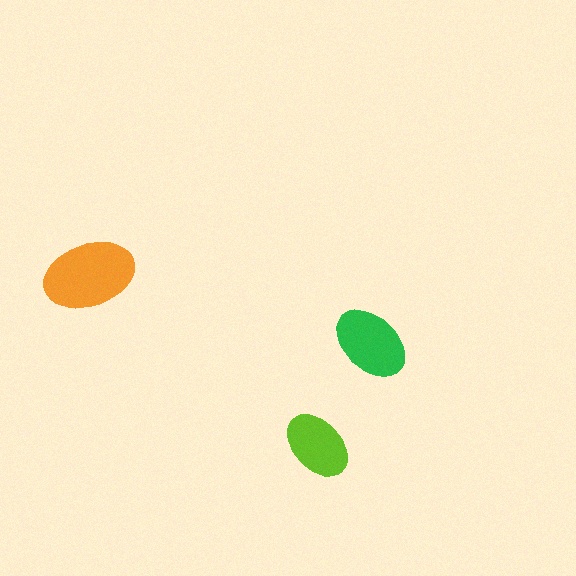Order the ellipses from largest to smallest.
the orange one, the green one, the lime one.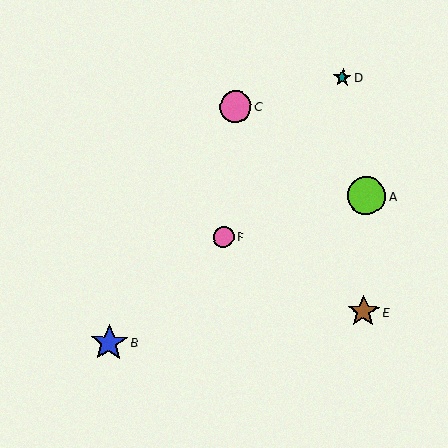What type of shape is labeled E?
Shape E is a brown star.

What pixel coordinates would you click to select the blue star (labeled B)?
Click at (109, 343) to select the blue star B.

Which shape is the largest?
The lime circle (labeled A) is the largest.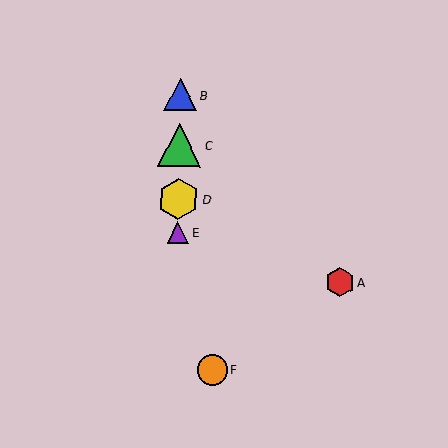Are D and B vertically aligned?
Yes, both are at x≈178.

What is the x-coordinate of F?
Object F is at x≈212.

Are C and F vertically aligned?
No, C is at x≈179 and F is at x≈212.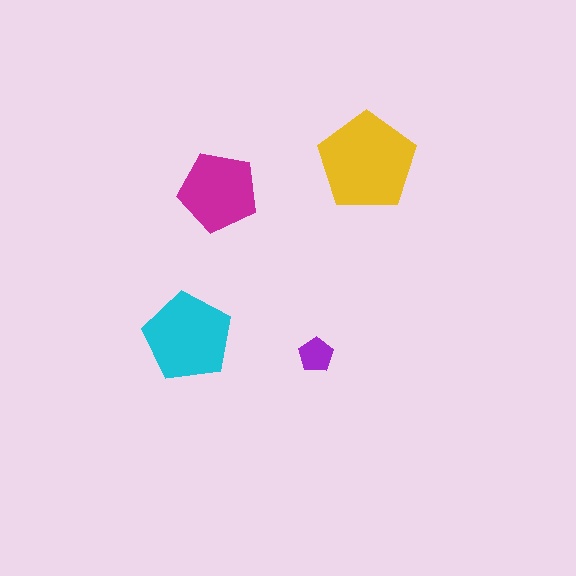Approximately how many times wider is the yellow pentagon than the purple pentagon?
About 3 times wider.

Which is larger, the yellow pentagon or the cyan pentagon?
The yellow one.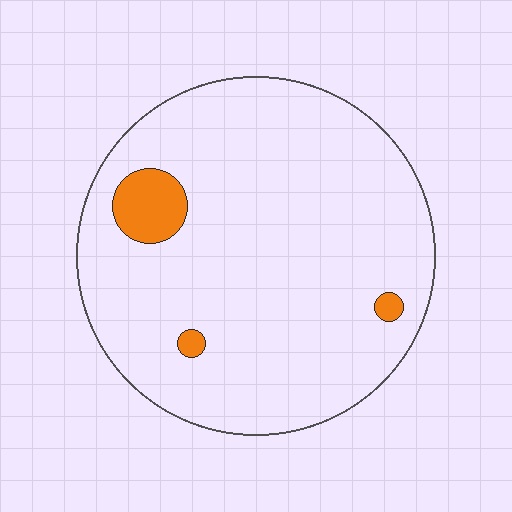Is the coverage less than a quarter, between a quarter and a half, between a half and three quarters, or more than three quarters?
Less than a quarter.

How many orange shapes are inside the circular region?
3.